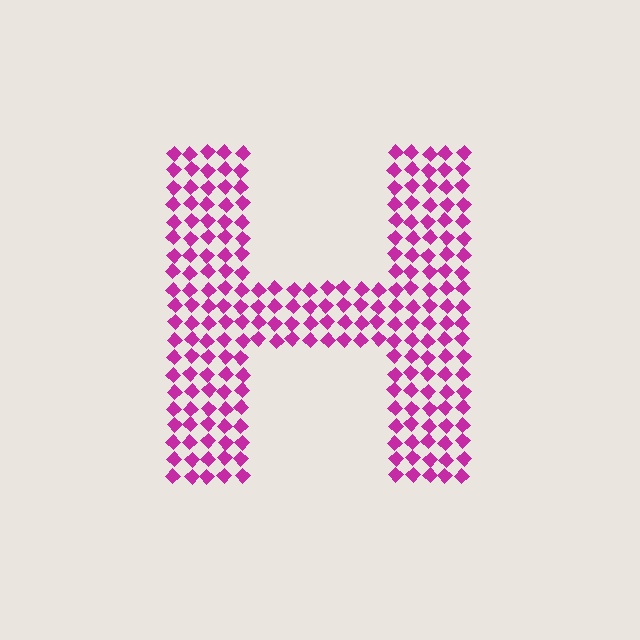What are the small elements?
The small elements are diamonds.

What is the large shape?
The large shape is the letter H.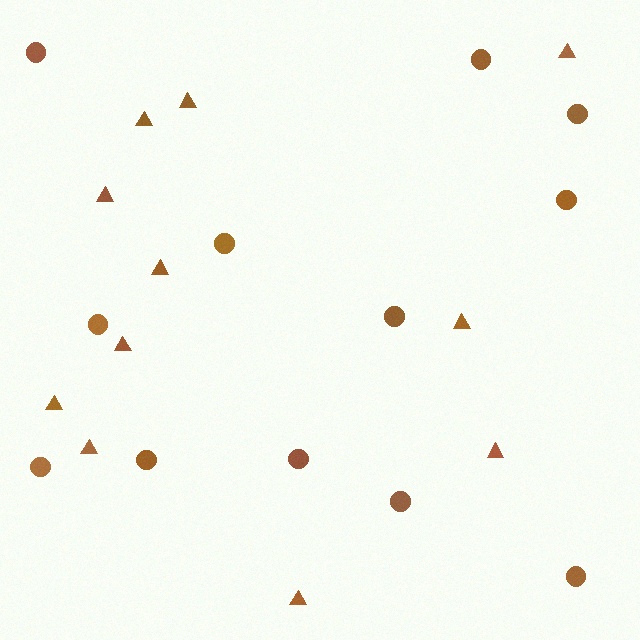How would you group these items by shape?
There are 2 groups: one group of triangles (11) and one group of circles (12).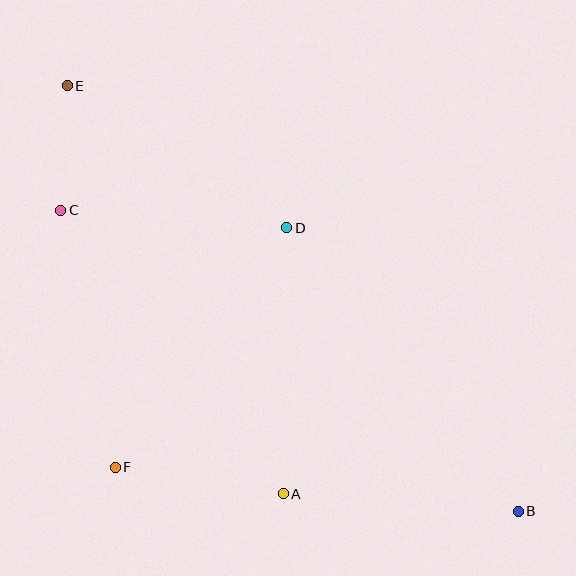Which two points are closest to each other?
Points C and E are closest to each other.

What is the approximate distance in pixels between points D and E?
The distance between D and E is approximately 261 pixels.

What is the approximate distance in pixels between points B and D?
The distance between B and D is approximately 366 pixels.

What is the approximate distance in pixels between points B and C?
The distance between B and C is approximately 547 pixels.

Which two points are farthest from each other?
Points B and E are farthest from each other.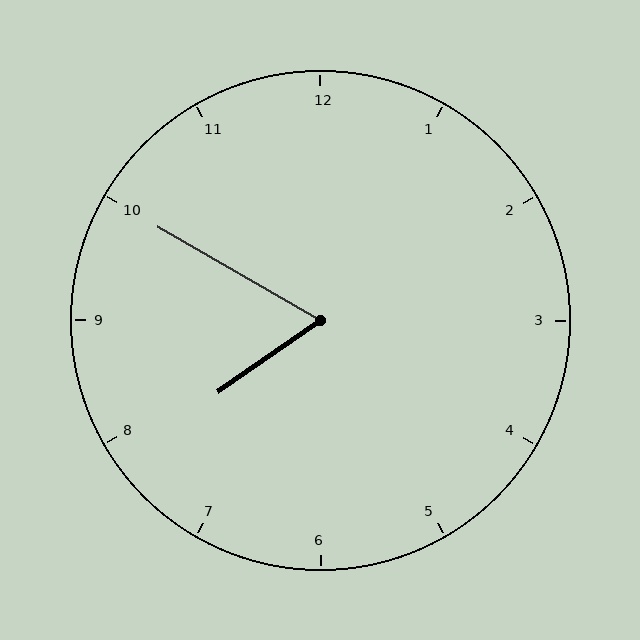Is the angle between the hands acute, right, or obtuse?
It is acute.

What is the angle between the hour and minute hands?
Approximately 65 degrees.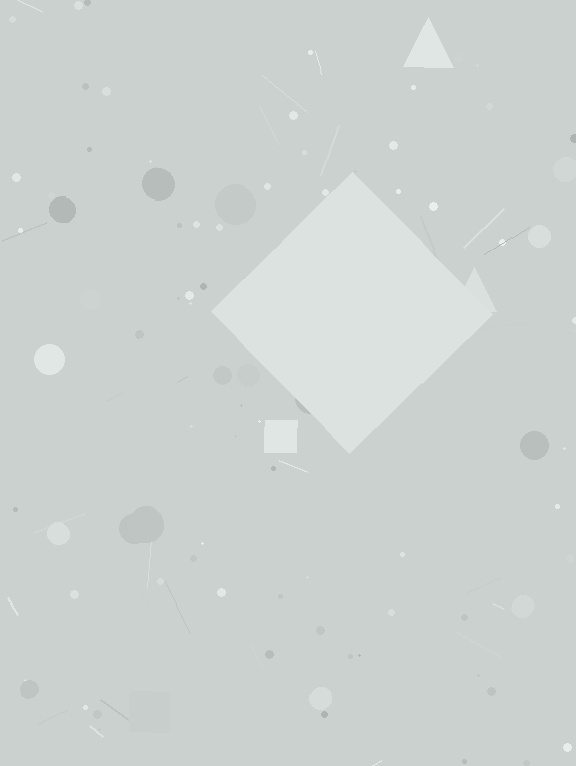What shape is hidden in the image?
A diamond is hidden in the image.